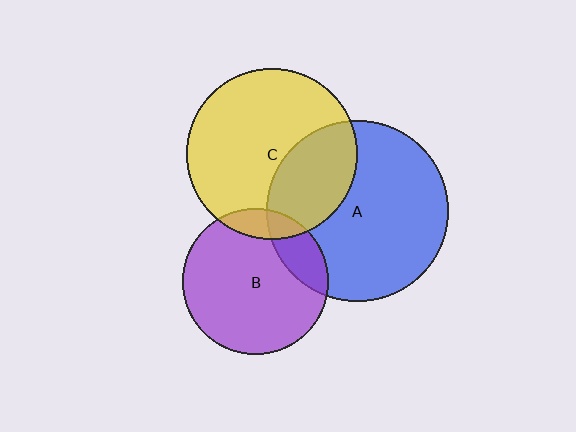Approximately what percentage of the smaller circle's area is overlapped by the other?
Approximately 20%.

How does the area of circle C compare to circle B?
Approximately 1.4 times.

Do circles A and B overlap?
Yes.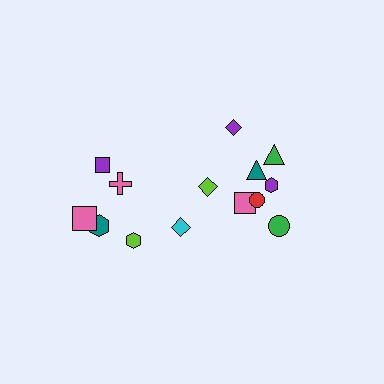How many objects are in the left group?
There are 6 objects.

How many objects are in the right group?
There are 8 objects.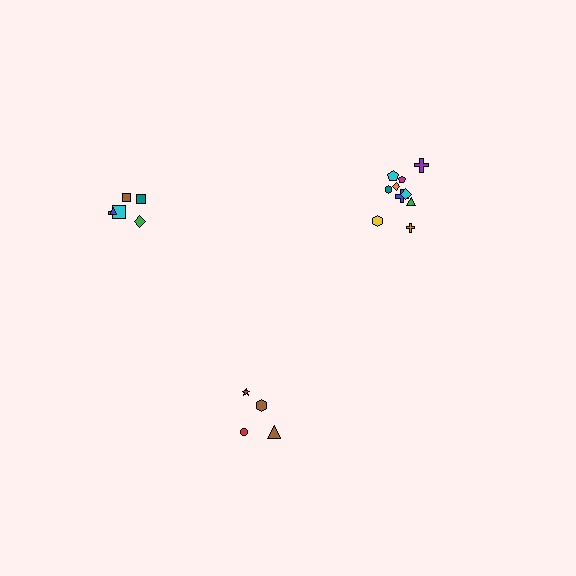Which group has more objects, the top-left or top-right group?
The top-right group.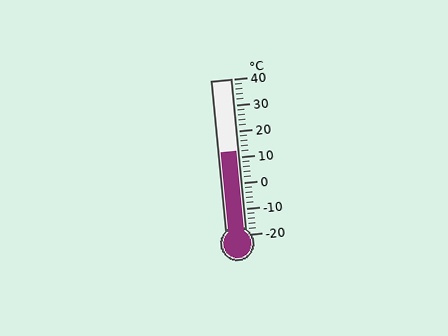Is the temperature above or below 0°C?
The temperature is above 0°C.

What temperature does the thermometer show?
The thermometer shows approximately 12°C.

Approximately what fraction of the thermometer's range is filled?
The thermometer is filled to approximately 55% of its range.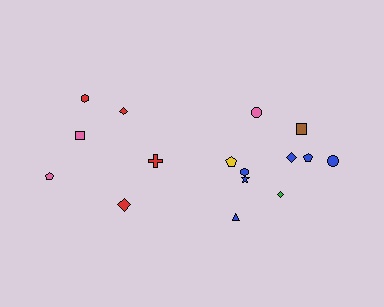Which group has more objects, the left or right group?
The right group.